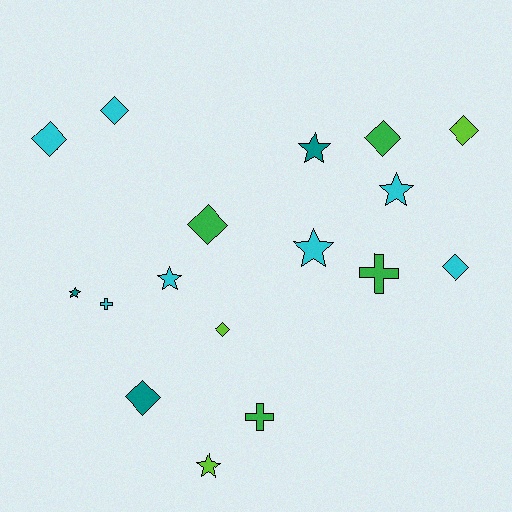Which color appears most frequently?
Cyan, with 7 objects.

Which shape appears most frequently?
Diamond, with 8 objects.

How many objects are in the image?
There are 17 objects.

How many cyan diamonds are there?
There are 3 cyan diamonds.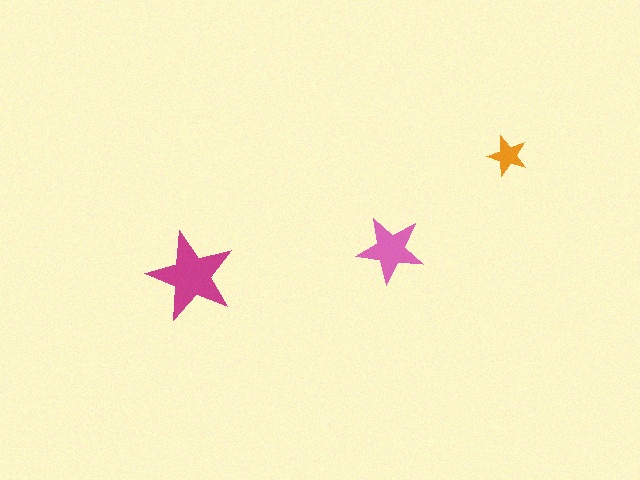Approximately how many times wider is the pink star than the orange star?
About 1.5 times wider.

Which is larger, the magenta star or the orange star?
The magenta one.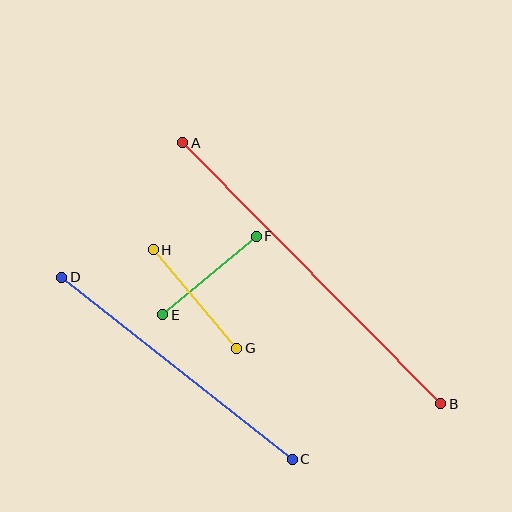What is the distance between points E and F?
The distance is approximately 122 pixels.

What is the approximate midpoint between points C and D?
The midpoint is at approximately (177, 368) pixels.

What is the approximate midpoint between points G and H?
The midpoint is at approximately (195, 299) pixels.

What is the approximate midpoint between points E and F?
The midpoint is at approximately (209, 276) pixels.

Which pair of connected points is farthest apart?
Points A and B are farthest apart.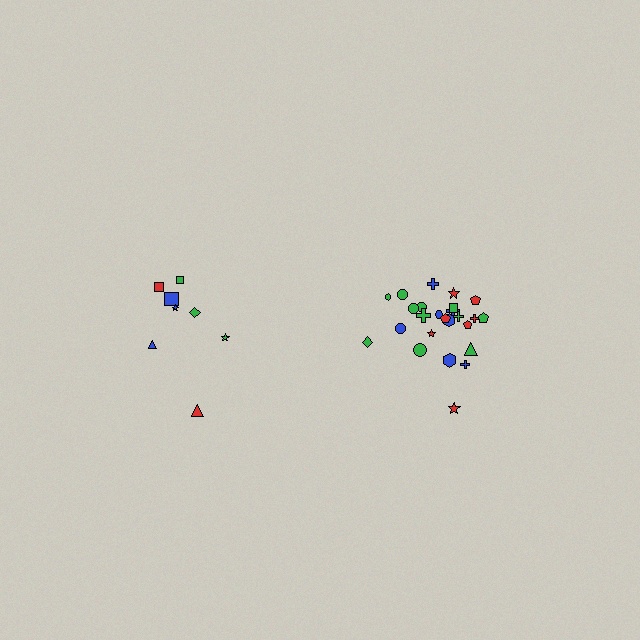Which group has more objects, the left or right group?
The right group.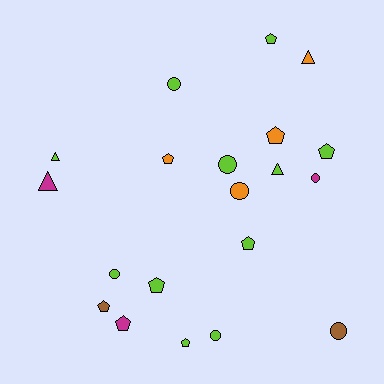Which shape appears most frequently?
Pentagon, with 9 objects.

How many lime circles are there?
There are 4 lime circles.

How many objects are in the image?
There are 20 objects.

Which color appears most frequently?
Lime, with 11 objects.